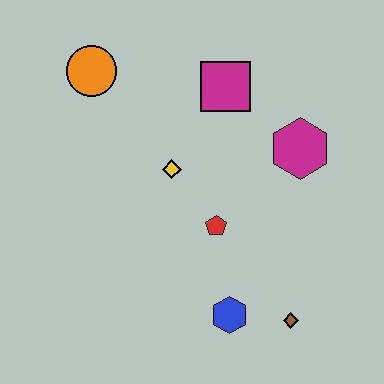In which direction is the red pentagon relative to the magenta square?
The red pentagon is below the magenta square.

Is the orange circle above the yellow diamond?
Yes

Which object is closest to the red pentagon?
The yellow diamond is closest to the red pentagon.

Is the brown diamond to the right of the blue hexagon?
Yes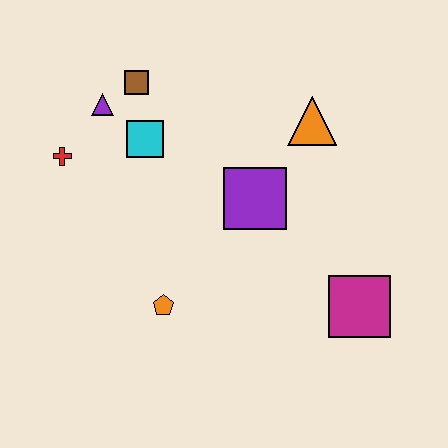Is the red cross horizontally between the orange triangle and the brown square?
No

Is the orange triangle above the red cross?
Yes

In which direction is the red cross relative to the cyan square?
The red cross is to the left of the cyan square.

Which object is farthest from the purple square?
The red cross is farthest from the purple square.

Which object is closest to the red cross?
The purple triangle is closest to the red cross.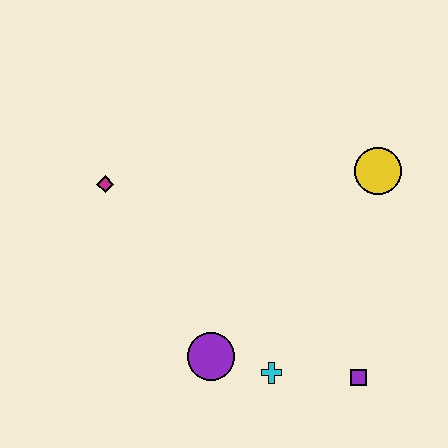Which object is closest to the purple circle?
The cyan cross is closest to the purple circle.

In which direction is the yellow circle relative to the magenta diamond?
The yellow circle is to the right of the magenta diamond.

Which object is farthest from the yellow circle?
The magenta diamond is farthest from the yellow circle.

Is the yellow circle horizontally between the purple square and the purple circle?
No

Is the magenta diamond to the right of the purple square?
No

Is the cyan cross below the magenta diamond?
Yes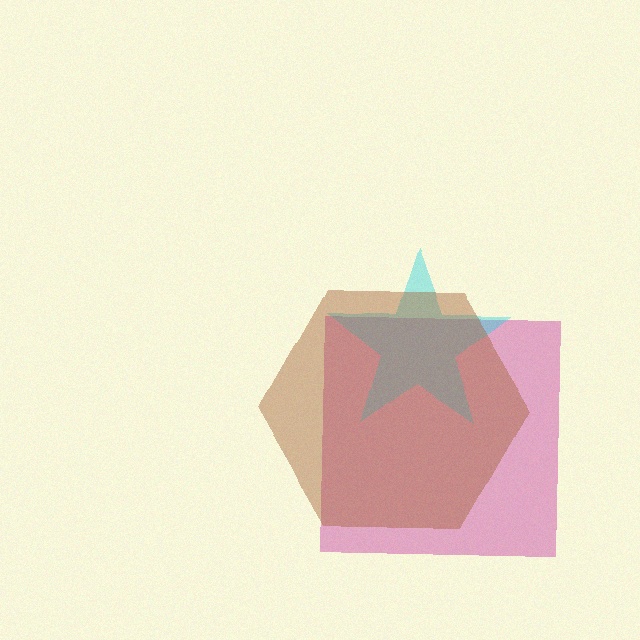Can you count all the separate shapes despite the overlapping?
Yes, there are 3 separate shapes.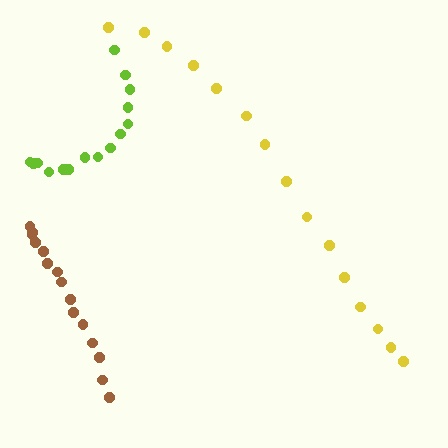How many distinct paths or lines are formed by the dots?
There are 3 distinct paths.